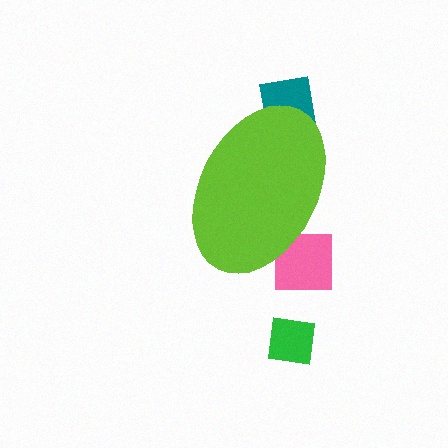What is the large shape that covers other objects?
A lime ellipse.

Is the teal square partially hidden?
Yes, the teal square is partially hidden behind the lime ellipse.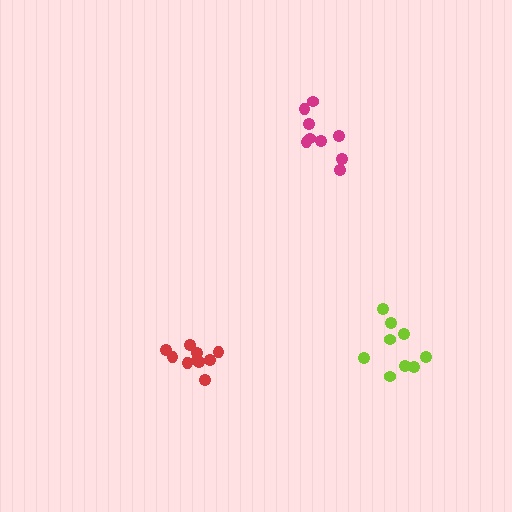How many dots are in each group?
Group 1: 10 dots, Group 2: 9 dots, Group 3: 9 dots (28 total).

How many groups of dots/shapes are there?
There are 3 groups.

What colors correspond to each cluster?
The clusters are colored: red, lime, magenta.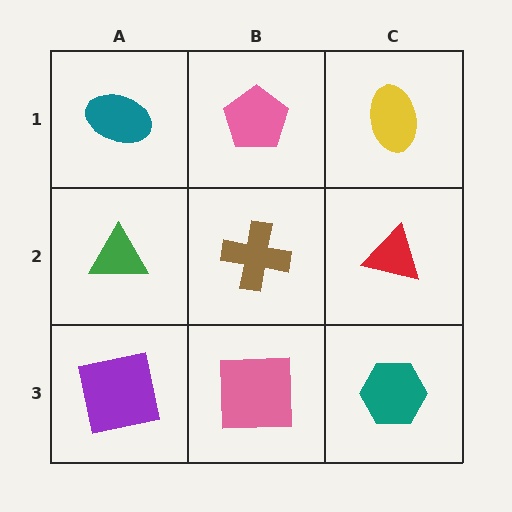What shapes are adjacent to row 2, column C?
A yellow ellipse (row 1, column C), a teal hexagon (row 3, column C), a brown cross (row 2, column B).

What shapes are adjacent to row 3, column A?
A green triangle (row 2, column A), a pink square (row 3, column B).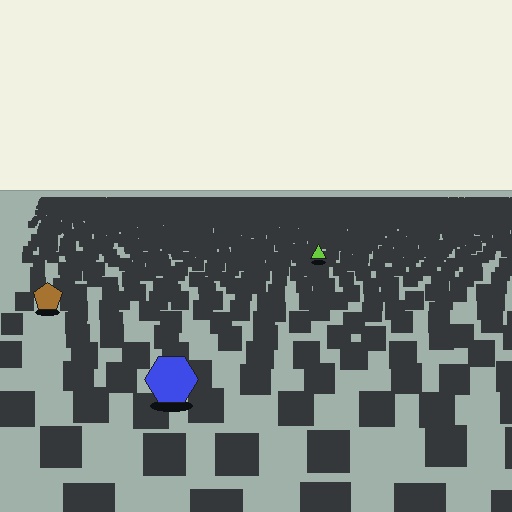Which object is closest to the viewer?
The blue hexagon is closest. The texture marks near it are larger and more spread out.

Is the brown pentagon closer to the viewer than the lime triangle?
Yes. The brown pentagon is closer — you can tell from the texture gradient: the ground texture is coarser near it.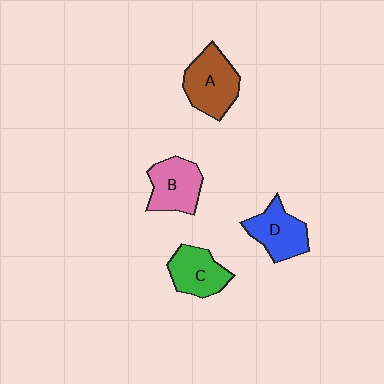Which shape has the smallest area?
Shape C (green).